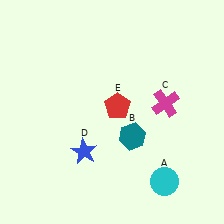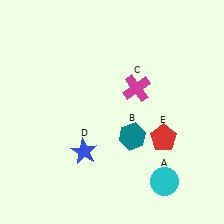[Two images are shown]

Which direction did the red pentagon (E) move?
The red pentagon (E) moved right.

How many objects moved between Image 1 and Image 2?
2 objects moved between the two images.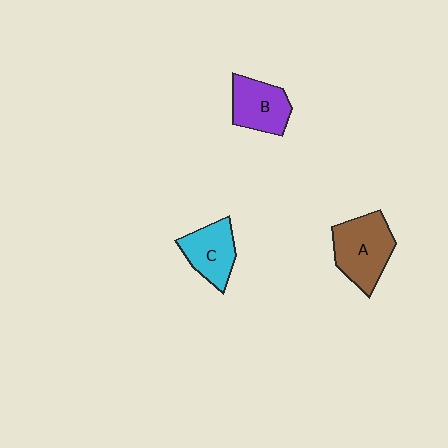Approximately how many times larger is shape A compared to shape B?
Approximately 1.3 times.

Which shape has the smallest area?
Shape C (cyan).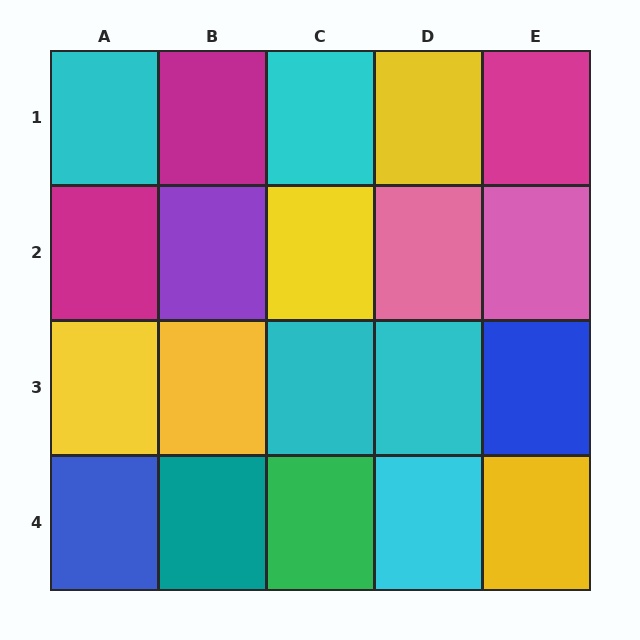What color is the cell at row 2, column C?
Yellow.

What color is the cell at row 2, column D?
Pink.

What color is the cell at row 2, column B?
Purple.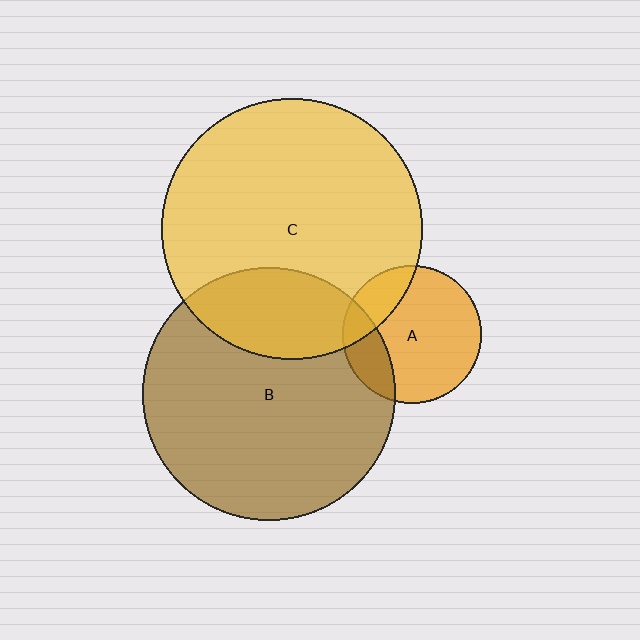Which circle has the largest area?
Circle C (yellow).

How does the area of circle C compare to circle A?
Approximately 3.5 times.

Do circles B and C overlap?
Yes.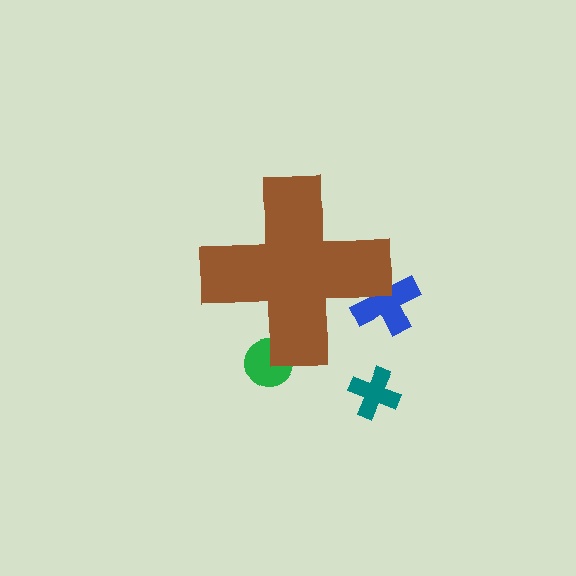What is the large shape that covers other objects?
A brown cross.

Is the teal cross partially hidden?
No, the teal cross is fully visible.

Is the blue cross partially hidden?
Yes, the blue cross is partially hidden behind the brown cross.